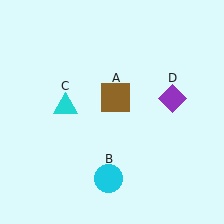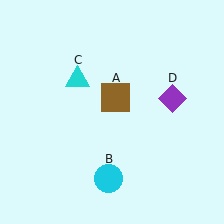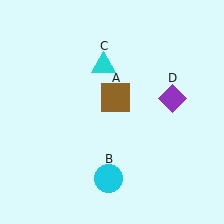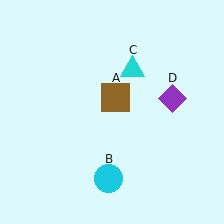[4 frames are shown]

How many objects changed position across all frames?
1 object changed position: cyan triangle (object C).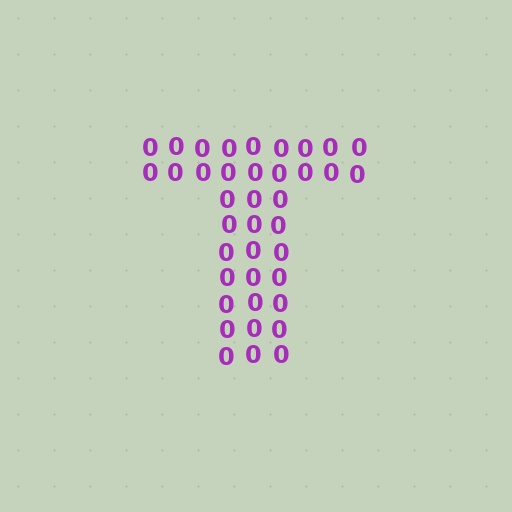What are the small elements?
The small elements are digit 0's.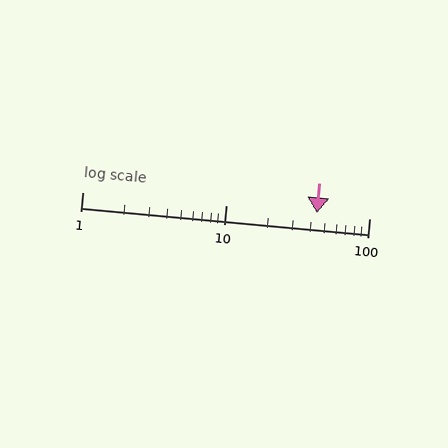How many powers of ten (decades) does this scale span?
The scale spans 2 decades, from 1 to 100.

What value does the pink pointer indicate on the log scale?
The pointer indicates approximately 43.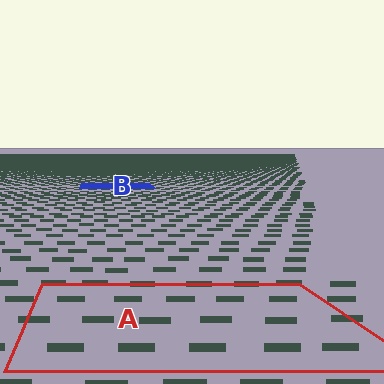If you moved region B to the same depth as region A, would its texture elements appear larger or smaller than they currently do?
They would appear larger. At a closer depth, the same texture elements are projected at a bigger on-screen size.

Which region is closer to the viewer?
Region A is closer. The texture elements there are larger and more spread out.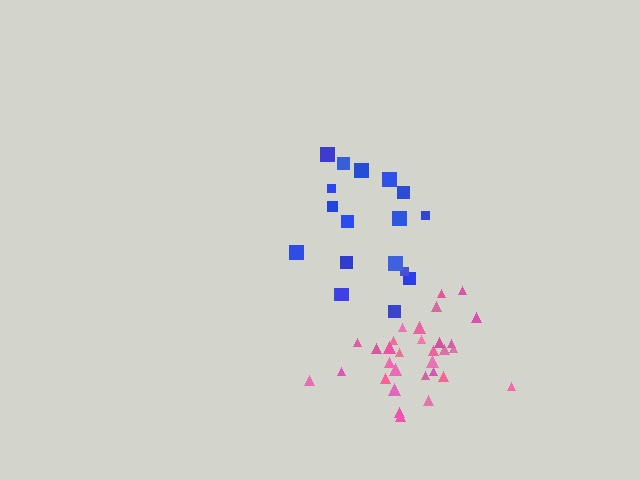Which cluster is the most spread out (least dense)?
Blue.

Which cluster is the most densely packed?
Pink.